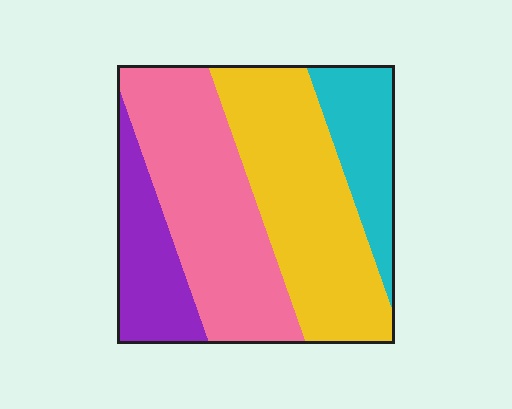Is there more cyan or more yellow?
Yellow.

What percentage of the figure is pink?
Pink takes up about one third (1/3) of the figure.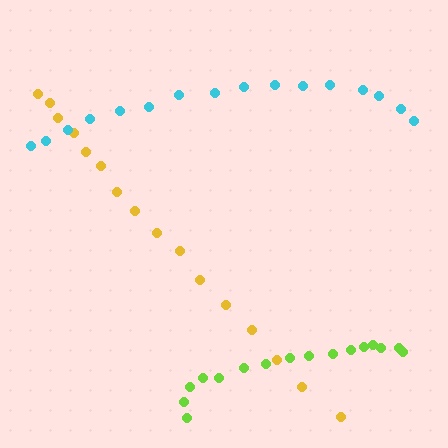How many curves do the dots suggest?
There are 3 distinct paths.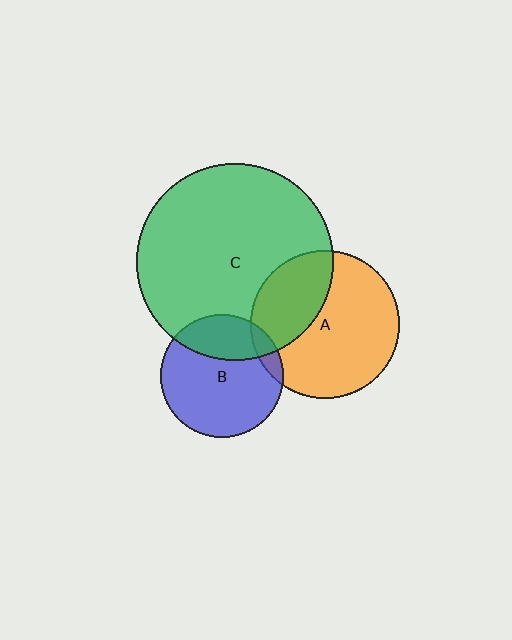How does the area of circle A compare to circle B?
Approximately 1.5 times.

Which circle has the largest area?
Circle C (green).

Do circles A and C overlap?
Yes.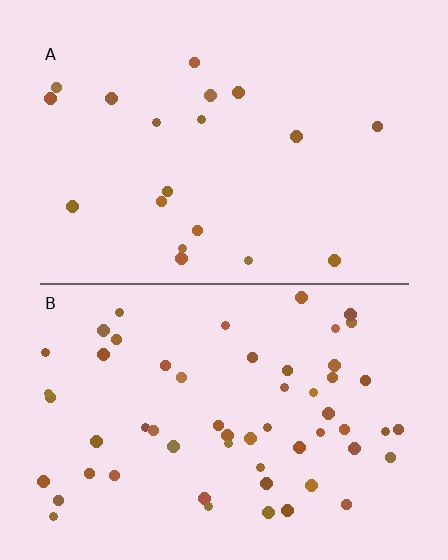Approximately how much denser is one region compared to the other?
Approximately 3.0× — region B over region A.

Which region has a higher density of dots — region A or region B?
B (the bottom).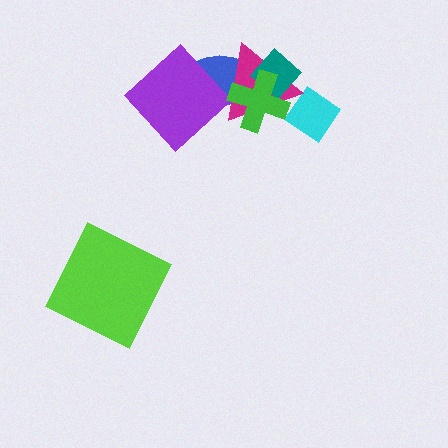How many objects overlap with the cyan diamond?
1 object overlaps with the cyan diamond.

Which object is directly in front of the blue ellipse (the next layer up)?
The purple diamond is directly in front of the blue ellipse.